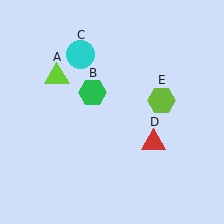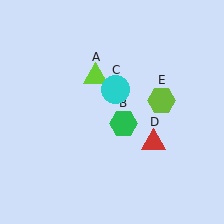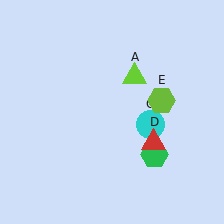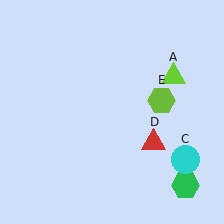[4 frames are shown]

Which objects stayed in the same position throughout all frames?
Red triangle (object D) and lime hexagon (object E) remained stationary.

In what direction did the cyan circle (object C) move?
The cyan circle (object C) moved down and to the right.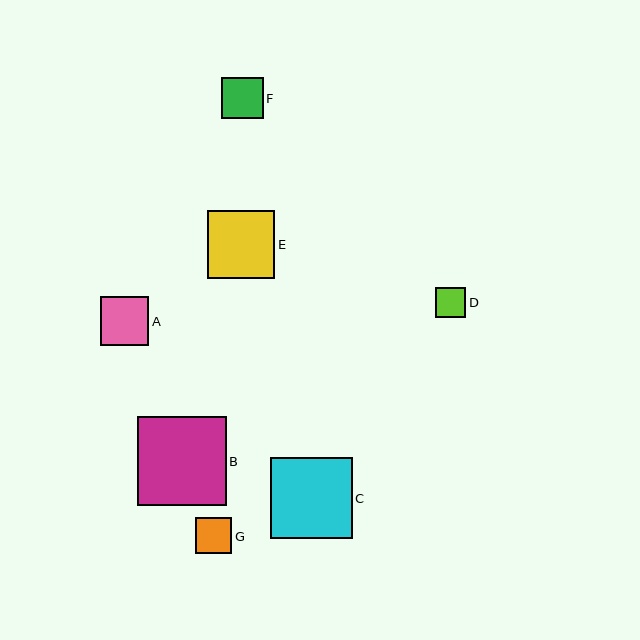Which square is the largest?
Square B is the largest with a size of approximately 89 pixels.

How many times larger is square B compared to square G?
Square B is approximately 2.5 times the size of square G.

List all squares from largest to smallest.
From largest to smallest: B, C, E, A, F, G, D.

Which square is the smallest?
Square D is the smallest with a size of approximately 30 pixels.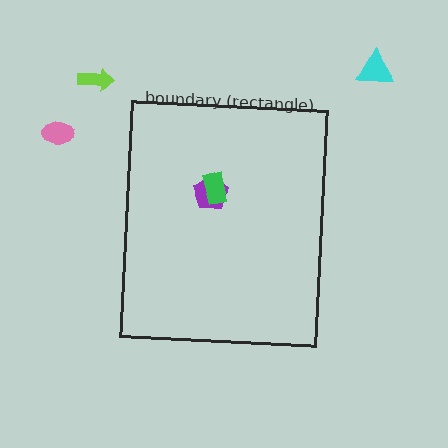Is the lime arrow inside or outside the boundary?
Outside.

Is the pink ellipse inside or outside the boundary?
Outside.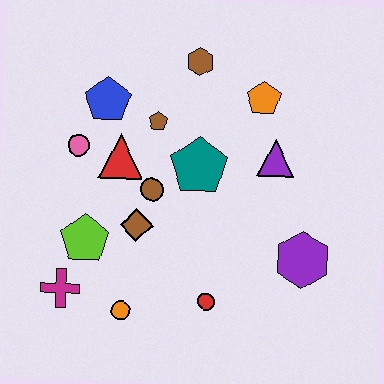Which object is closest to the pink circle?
The red triangle is closest to the pink circle.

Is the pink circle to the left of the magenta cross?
No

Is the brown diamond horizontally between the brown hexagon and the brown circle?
No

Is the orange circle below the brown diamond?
Yes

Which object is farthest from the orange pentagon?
The magenta cross is farthest from the orange pentagon.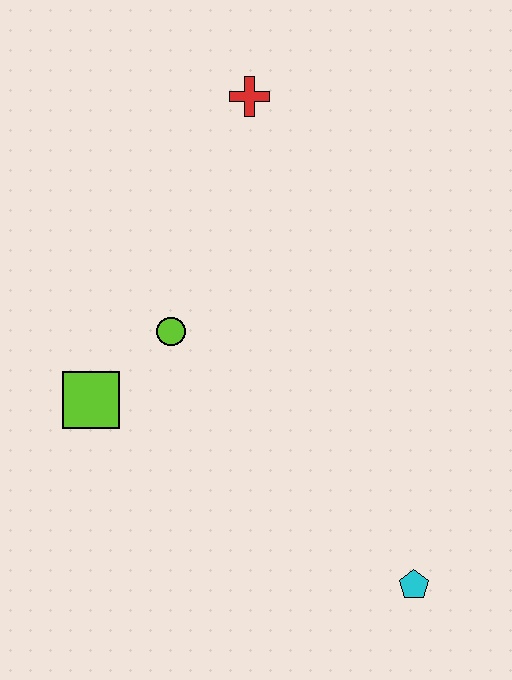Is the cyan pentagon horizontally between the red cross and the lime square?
No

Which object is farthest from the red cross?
The cyan pentagon is farthest from the red cross.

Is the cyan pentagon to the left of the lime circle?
No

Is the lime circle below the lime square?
No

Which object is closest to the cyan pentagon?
The lime circle is closest to the cyan pentagon.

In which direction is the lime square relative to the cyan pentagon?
The lime square is to the left of the cyan pentagon.